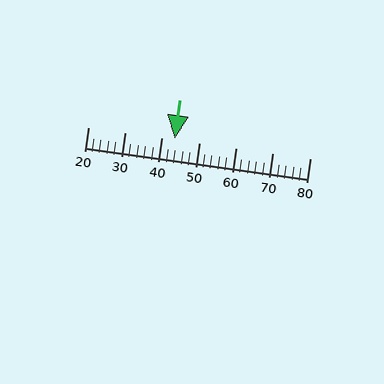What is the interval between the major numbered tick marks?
The major tick marks are spaced 10 units apart.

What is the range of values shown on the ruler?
The ruler shows values from 20 to 80.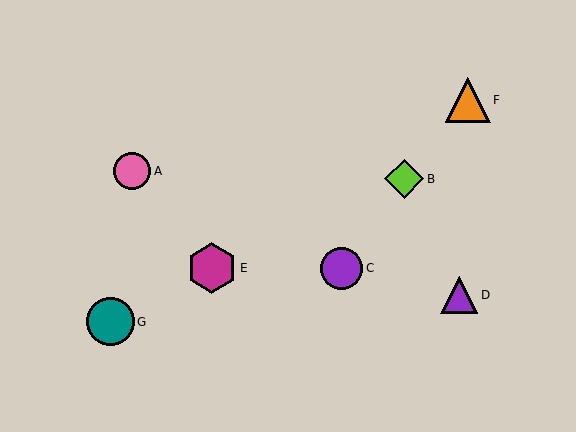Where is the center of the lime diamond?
The center of the lime diamond is at (404, 179).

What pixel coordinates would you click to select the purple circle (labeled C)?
Click at (341, 268) to select the purple circle C.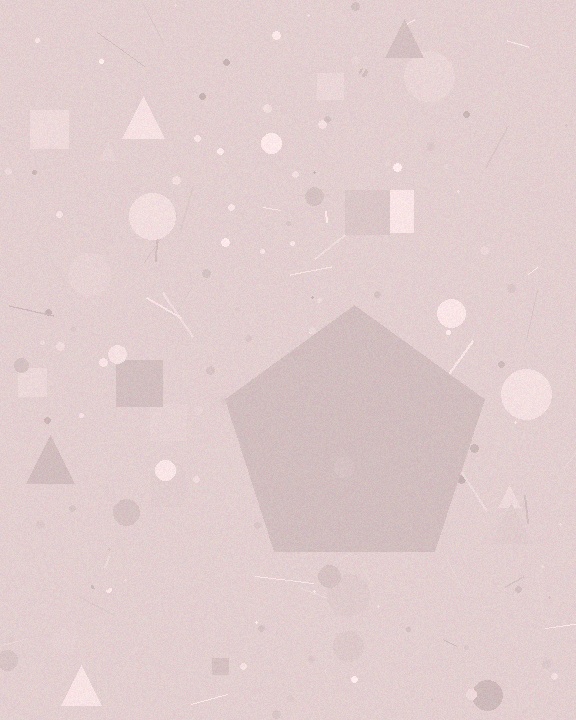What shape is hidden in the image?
A pentagon is hidden in the image.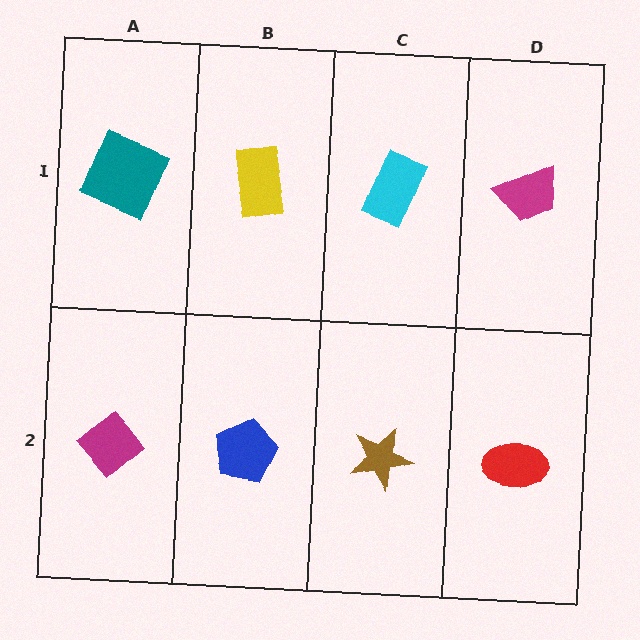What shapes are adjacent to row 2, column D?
A magenta trapezoid (row 1, column D), a brown star (row 2, column C).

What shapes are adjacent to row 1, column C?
A brown star (row 2, column C), a yellow rectangle (row 1, column B), a magenta trapezoid (row 1, column D).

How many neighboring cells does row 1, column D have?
2.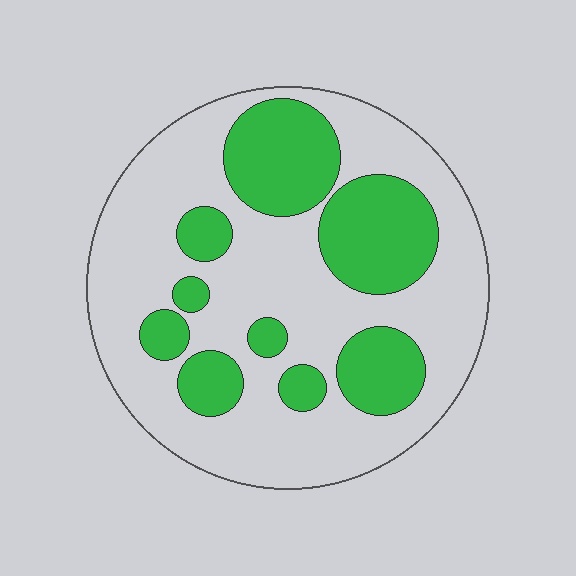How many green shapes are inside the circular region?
9.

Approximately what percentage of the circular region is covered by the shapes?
Approximately 30%.